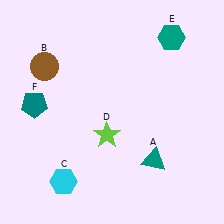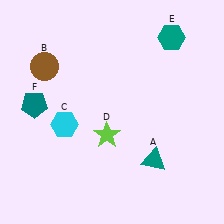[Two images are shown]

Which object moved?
The cyan hexagon (C) moved up.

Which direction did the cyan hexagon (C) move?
The cyan hexagon (C) moved up.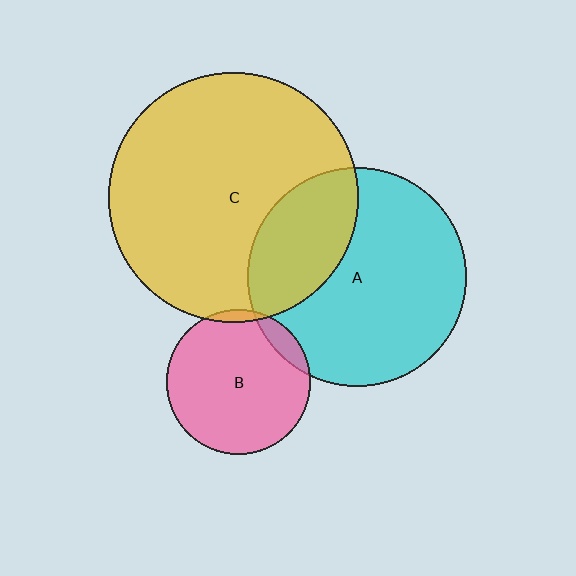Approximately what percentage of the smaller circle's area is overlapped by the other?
Approximately 30%.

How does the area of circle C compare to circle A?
Approximately 1.3 times.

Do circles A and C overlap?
Yes.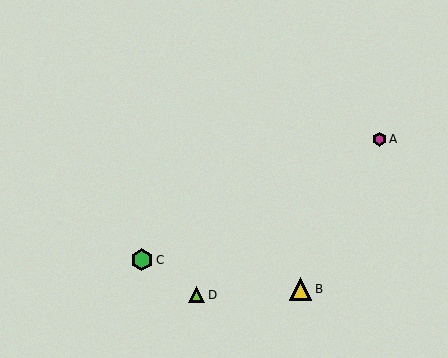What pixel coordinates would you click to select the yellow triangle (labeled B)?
Click at (300, 289) to select the yellow triangle B.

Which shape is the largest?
The green hexagon (labeled C) is the largest.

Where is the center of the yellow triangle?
The center of the yellow triangle is at (300, 289).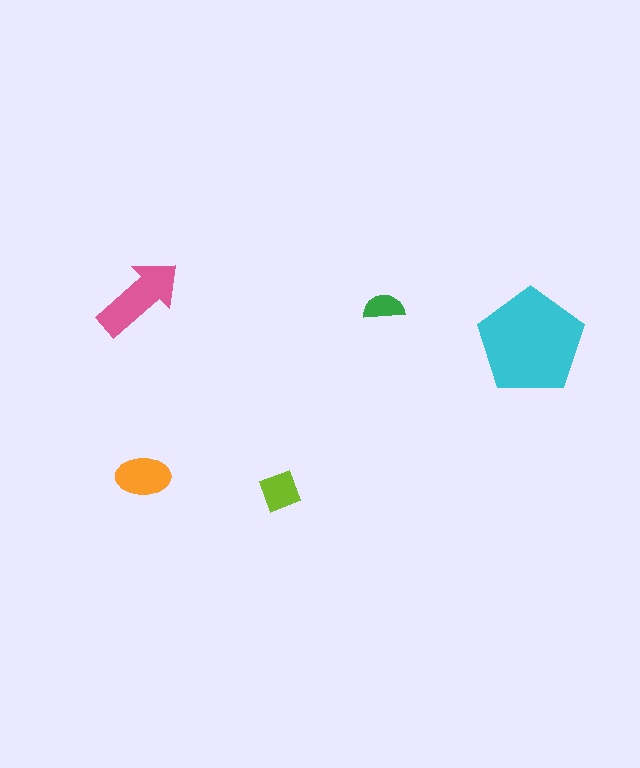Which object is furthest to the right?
The cyan pentagon is rightmost.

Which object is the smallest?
The green semicircle.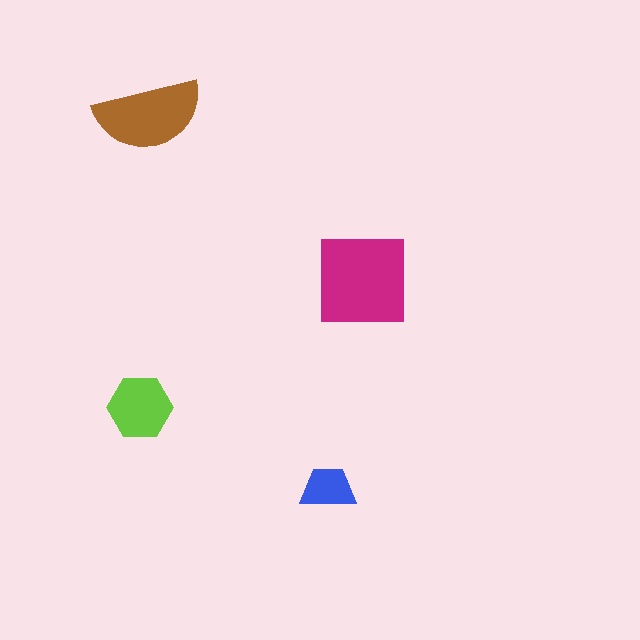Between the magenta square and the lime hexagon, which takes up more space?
The magenta square.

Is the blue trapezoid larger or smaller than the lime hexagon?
Smaller.